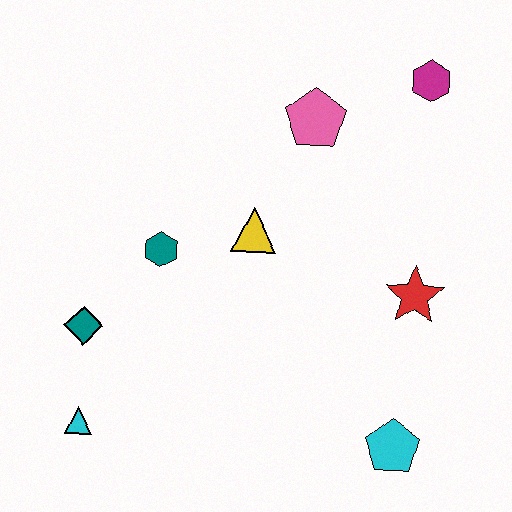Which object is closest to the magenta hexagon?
The pink pentagon is closest to the magenta hexagon.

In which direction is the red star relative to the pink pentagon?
The red star is below the pink pentagon.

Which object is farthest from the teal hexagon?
The magenta hexagon is farthest from the teal hexagon.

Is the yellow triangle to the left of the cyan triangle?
No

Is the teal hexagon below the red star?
No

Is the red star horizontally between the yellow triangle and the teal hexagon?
No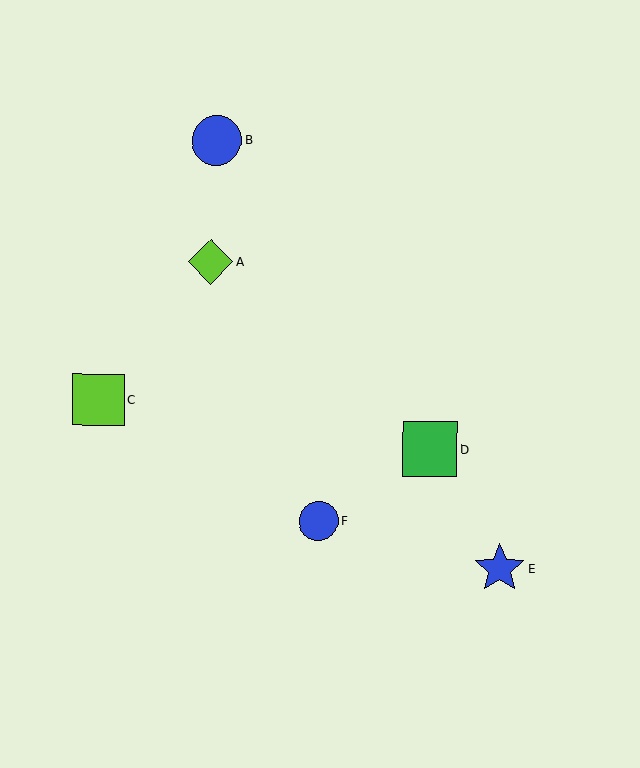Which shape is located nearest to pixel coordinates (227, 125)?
The blue circle (labeled B) at (217, 140) is nearest to that location.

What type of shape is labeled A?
Shape A is a lime diamond.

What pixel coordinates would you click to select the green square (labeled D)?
Click at (430, 449) to select the green square D.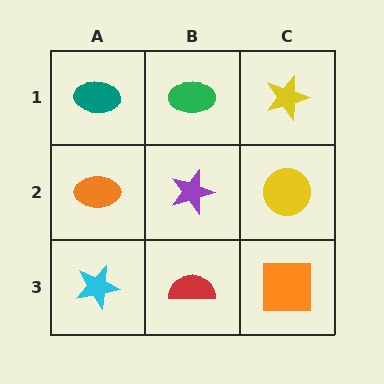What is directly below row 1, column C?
A yellow circle.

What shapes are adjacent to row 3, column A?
An orange ellipse (row 2, column A), a red semicircle (row 3, column B).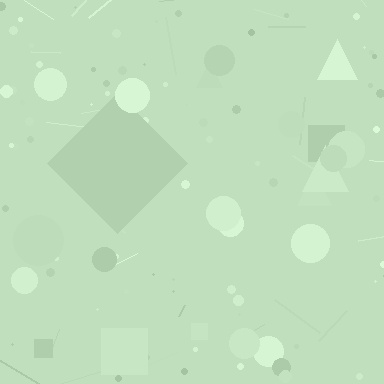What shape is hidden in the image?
A diamond is hidden in the image.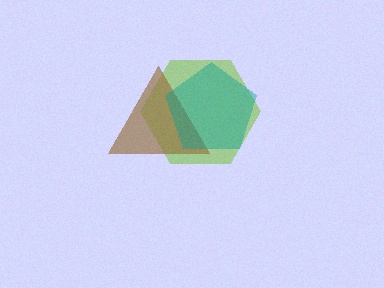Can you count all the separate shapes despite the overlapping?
Yes, there are 3 separate shapes.